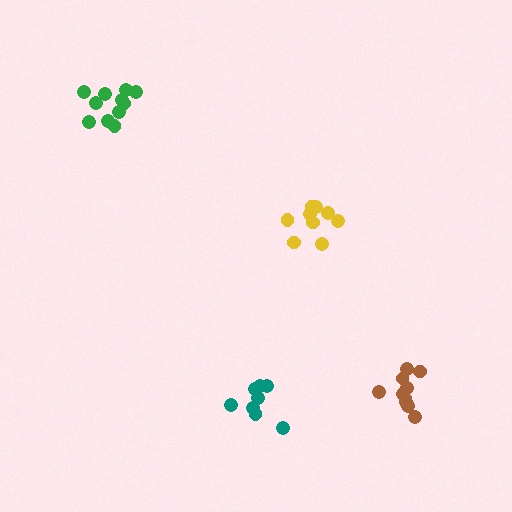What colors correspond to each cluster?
The clusters are colored: green, brown, teal, yellow.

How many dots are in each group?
Group 1: 11 dots, Group 2: 10 dots, Group 3: 8 dots, Group 4: 9 dots (38 total).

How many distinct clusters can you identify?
There are 4 distinct clusters.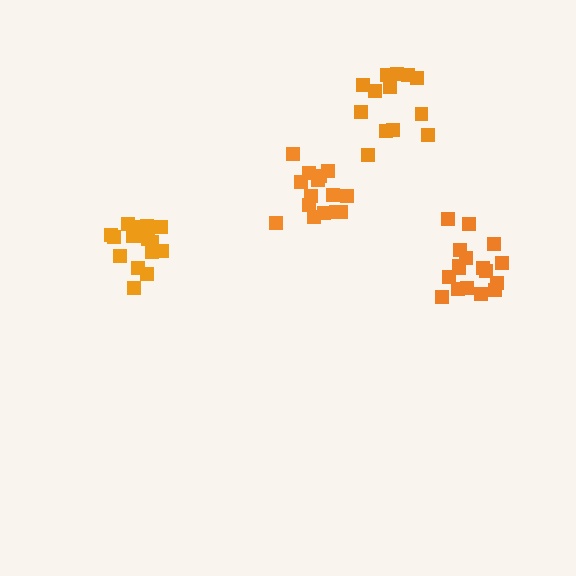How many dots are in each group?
Group 1: 17 dots, Group 2: 16 dots, Group 3: 15 dots, Group 4: 13 dots (61 total).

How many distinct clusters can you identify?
There are 4 distinct clusters.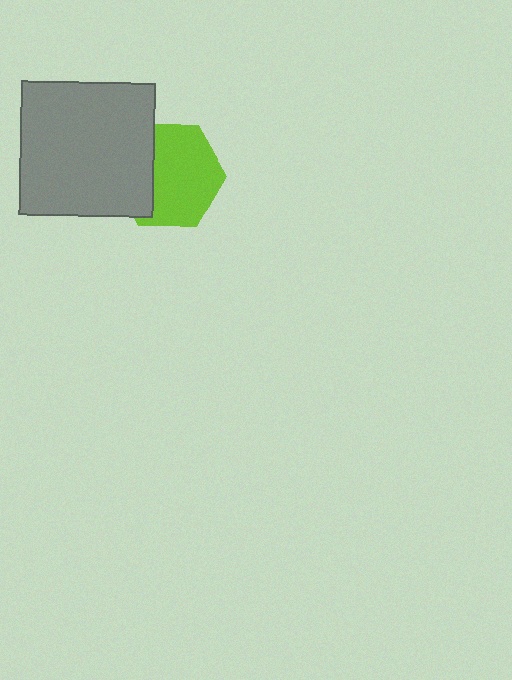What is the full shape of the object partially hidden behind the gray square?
The partially hidden object is a lime hexagon.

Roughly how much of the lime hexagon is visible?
Most of it is visible (roughly 68%).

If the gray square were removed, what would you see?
You would see the complete lime hexagon.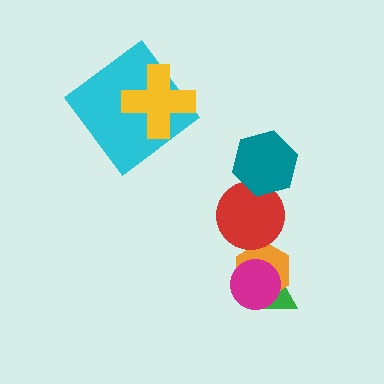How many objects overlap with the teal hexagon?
1 object overlaps with the teal hexagon.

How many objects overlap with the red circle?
2 objects overlap with the red circle.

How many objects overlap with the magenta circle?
2 objects overlap with the magenta circle.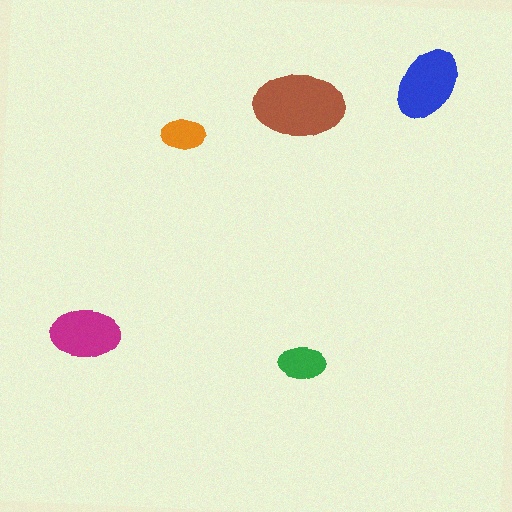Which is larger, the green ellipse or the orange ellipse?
The green one.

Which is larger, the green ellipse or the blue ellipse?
The blue one.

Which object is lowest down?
The green ellipse is bottommost.